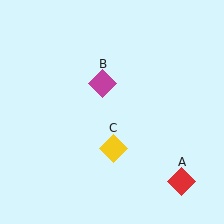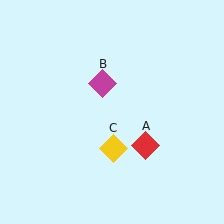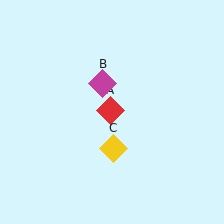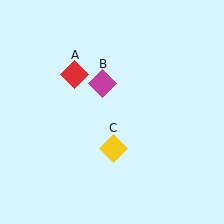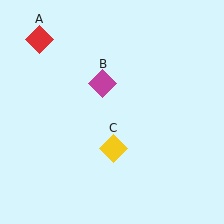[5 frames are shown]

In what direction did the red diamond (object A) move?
The red diamond (object A) moved up and to the left.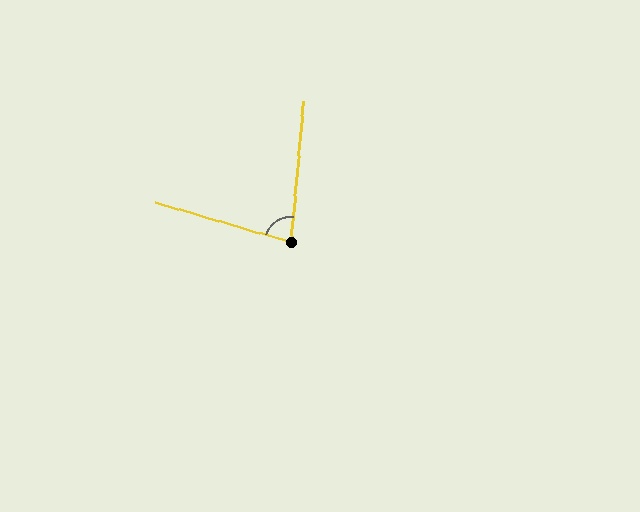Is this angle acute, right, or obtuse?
It is acute.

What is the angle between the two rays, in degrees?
Approximately 79 degrees.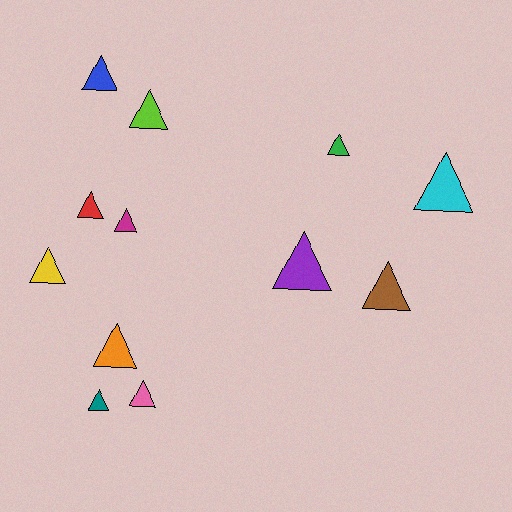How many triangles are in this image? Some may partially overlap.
There are 12 triangles.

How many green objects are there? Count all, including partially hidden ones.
There is 1 green object.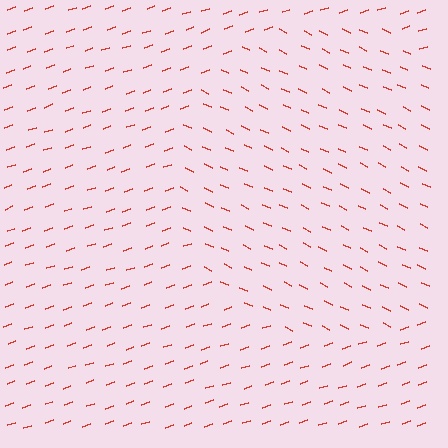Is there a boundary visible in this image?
Yes, there is a texture boundary formed by a change in line orientation.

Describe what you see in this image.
The image is filled with small red line segments. A circle region in the image has lines oriented differently from the surrounding lines, creating a visible texture boundary.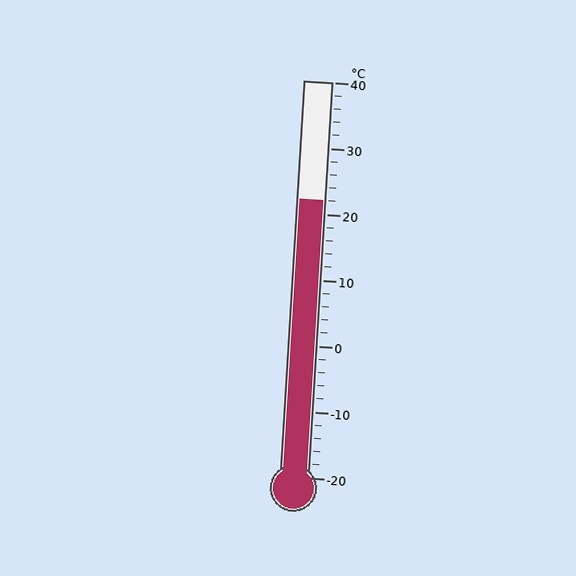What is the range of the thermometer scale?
The thermometer scale ranges from -20°C to 40°C.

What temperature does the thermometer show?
The thermometer shows approximately 22°C.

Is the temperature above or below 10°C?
The temperature is above 10°C.